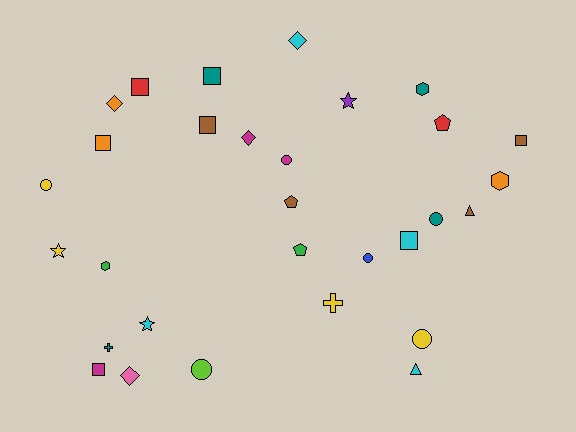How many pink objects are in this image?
There is 1 pink object.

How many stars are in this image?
There are 3 stars.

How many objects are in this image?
There are 30 objects.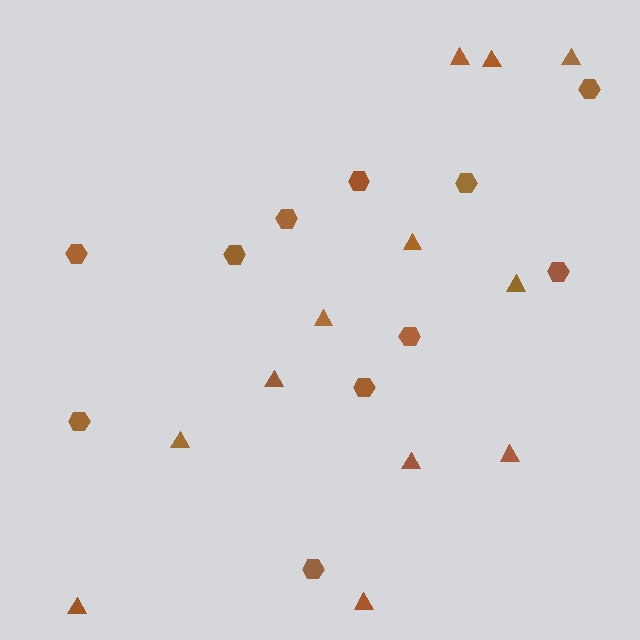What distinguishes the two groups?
There are 2 groups: one group of hexagons (11) and one group of triangles (12).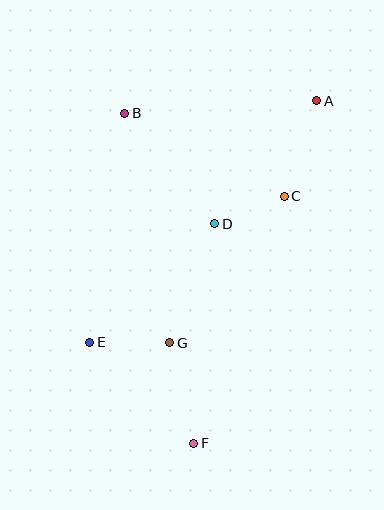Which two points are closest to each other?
Points C and D are closest to each other.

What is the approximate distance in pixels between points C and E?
The distance between C and E is approximately 243 pixels.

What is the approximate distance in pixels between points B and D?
The distance between B and D is approximately 142 pixels.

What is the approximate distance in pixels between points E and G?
The distance between E and G is approximately 80 pixels.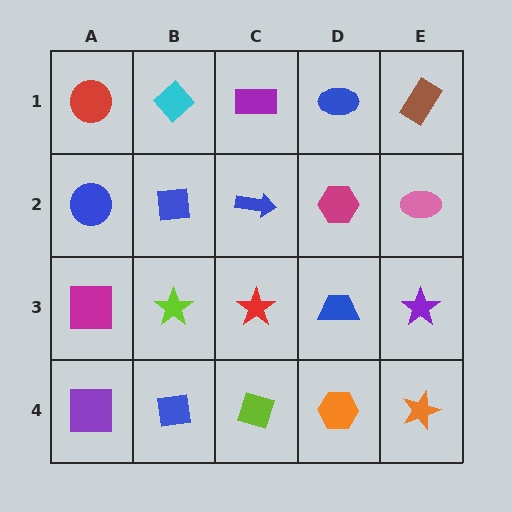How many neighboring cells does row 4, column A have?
2.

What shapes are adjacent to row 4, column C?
A red star (row 3, column C), a blue square (row 4, column B), an orange hexagon (row 4, column D).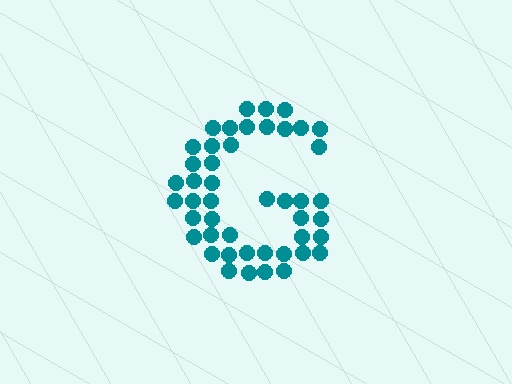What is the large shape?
The large shape is the letter G.